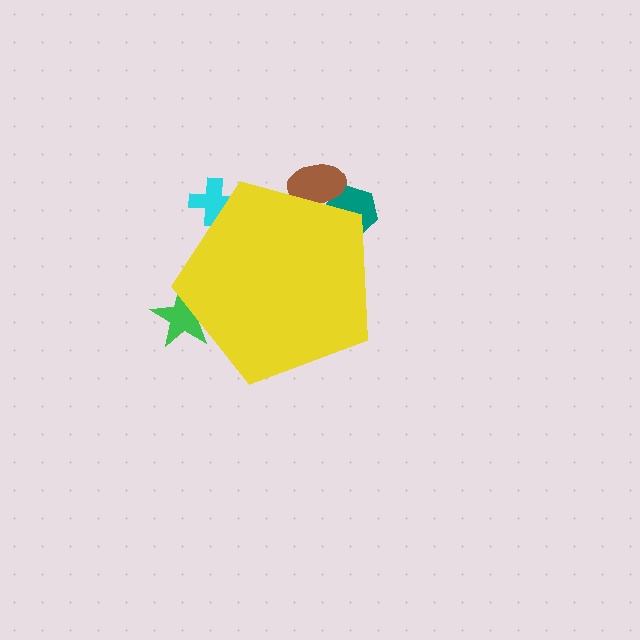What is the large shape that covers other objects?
A yellow pentagon.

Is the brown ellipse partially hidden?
Yes, the brown ellipse is partially hidden behind the yellow pentagon.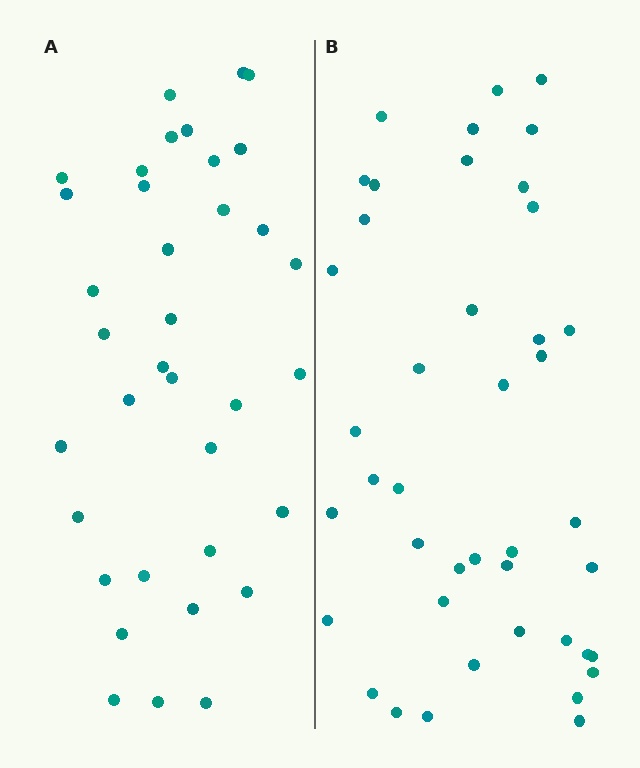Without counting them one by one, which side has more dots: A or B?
Region B (the right region) has more dots.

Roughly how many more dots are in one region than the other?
Region B has about 6 more dots than region A.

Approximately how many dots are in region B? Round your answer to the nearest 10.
About 40 dots. (The exact count is 42, which rounds to 40.)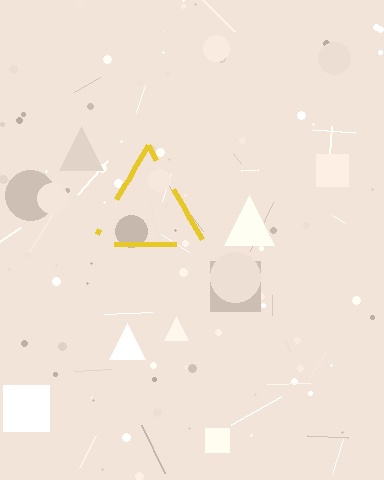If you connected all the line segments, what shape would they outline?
They would outline a triangle.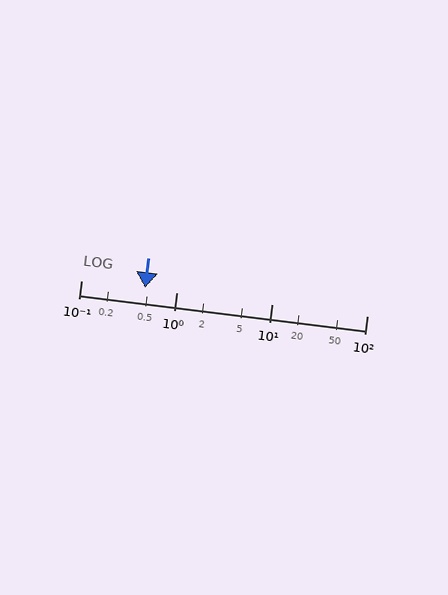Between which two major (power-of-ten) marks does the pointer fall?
The pointer is between 0.1 and 1.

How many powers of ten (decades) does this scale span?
The scale spans 3 decades, from 0.1 to 100.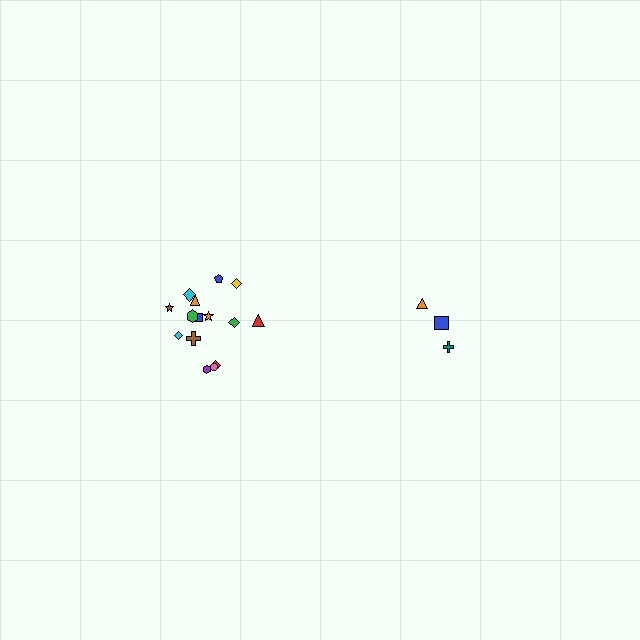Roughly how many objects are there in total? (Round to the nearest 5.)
Roughly 20 objects in total.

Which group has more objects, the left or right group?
The left group.